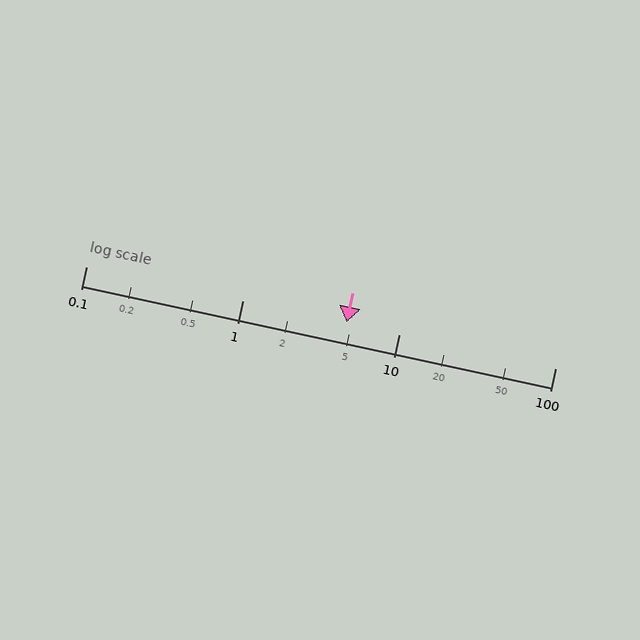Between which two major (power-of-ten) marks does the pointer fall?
The pointer is between 1 and 10.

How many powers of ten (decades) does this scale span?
The scale spans 3 decades, from 0.1 to 100.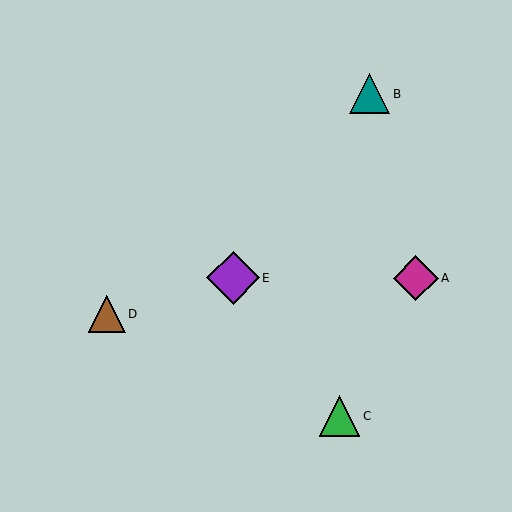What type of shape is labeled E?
Shape E is a purple diamond.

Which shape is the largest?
The purple diamond (labeled E) is the largest.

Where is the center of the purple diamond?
The center of the purple diamond is at (233, 278).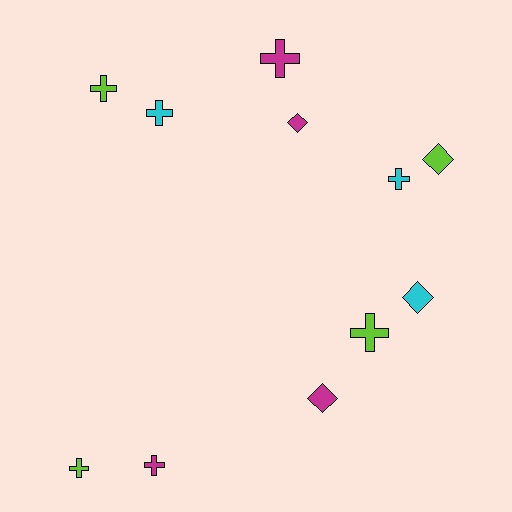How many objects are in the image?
There are 11 objects.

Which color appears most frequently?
Lime, with 4 objects.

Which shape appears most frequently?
Cross, with 7 objects.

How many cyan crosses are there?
There are 2 cyan crosses.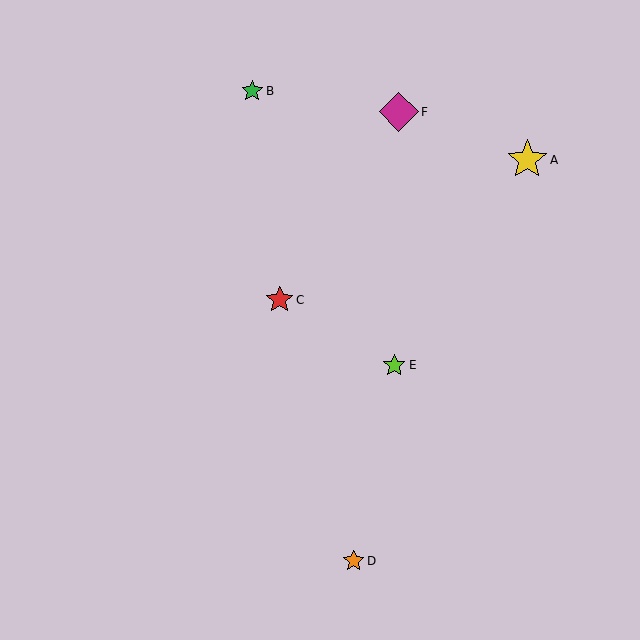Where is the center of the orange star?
The center of the orange star is at (354, 561).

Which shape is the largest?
The yellow star (labeled A) is the largest.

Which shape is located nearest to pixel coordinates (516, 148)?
The yellow star (labeled A) at (527, 160) is nearest to that location.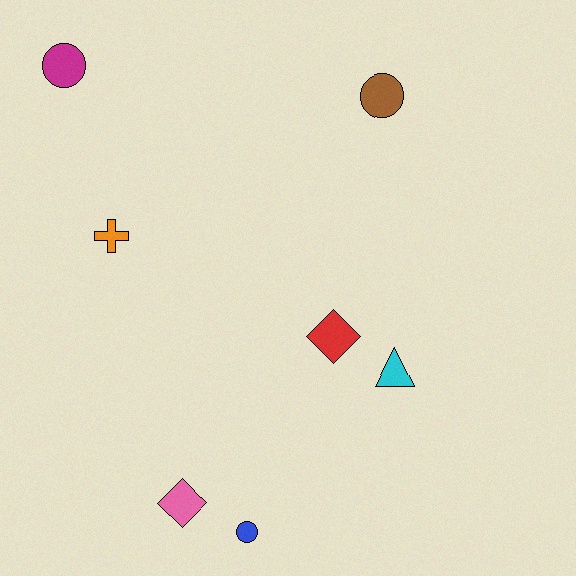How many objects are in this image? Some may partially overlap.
There are 7 objects.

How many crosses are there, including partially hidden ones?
There is 1 cross.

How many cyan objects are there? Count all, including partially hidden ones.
There is 1 cyan object.